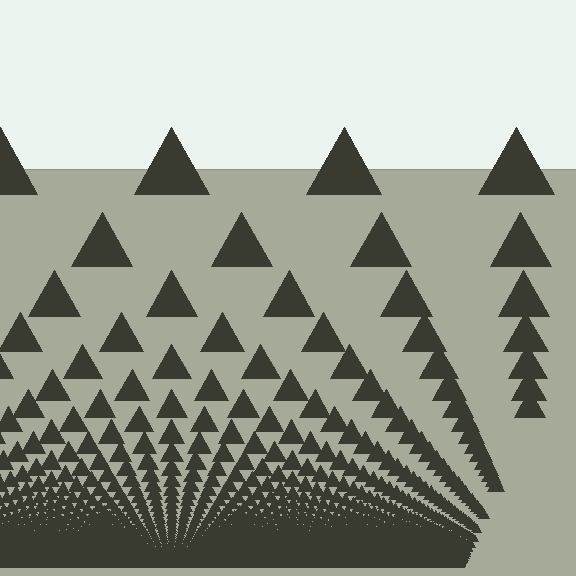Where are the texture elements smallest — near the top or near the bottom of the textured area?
Near the bottom.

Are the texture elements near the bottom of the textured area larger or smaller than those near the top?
Smaller. The gradient is inverted — elements near the bottom are smaller and denser.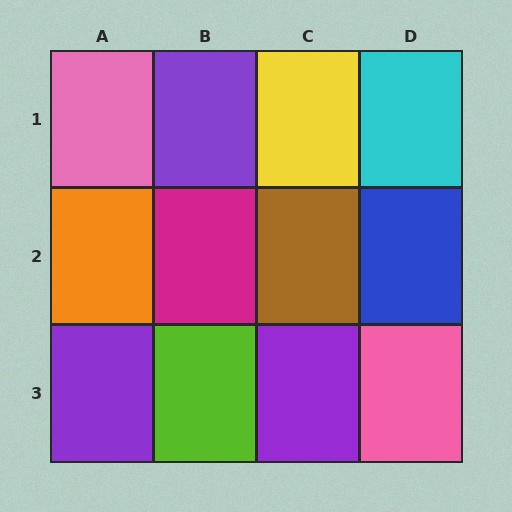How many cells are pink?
2 cells are pink.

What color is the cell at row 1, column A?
Pink.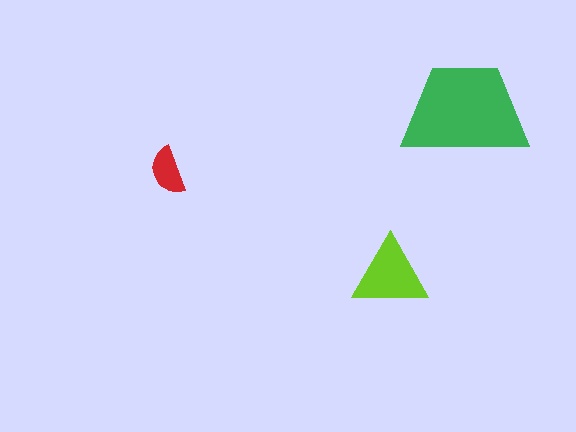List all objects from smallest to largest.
The red semicircle, the lime triangle, the green trapezoid.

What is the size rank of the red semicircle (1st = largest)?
3rd.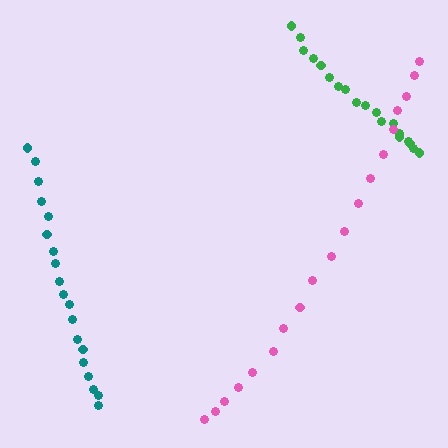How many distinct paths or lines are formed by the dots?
There are 3 distinct paths.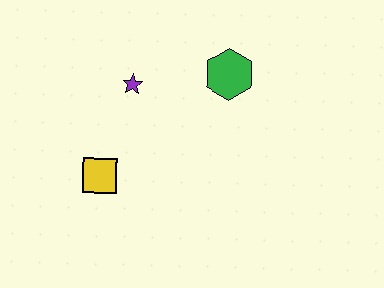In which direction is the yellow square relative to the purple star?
The yellow square is below the purple star.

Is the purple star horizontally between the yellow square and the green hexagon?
Yes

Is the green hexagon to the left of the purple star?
No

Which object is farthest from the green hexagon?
The yellow square is farthest from the green hexagon.